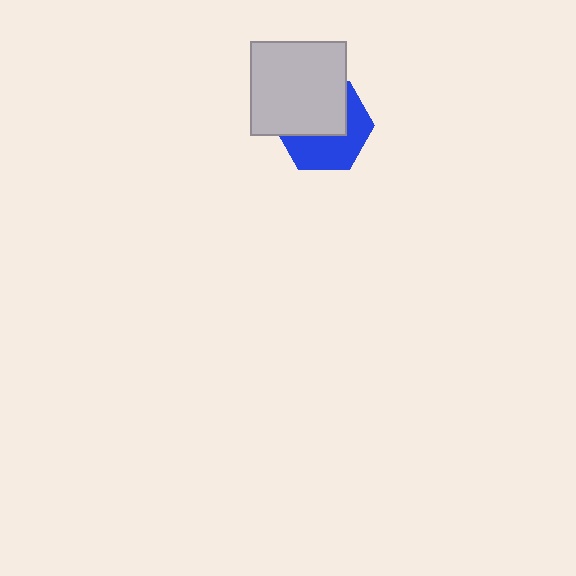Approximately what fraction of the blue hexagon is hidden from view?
Roughly 51% of the blue hexagon is hidden behind the light gray rectangle.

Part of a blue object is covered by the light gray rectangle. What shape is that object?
It is a hexagon.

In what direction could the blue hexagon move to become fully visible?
The blue hexagon could move down. That would shift it out from behind the light gray rectangle entirely.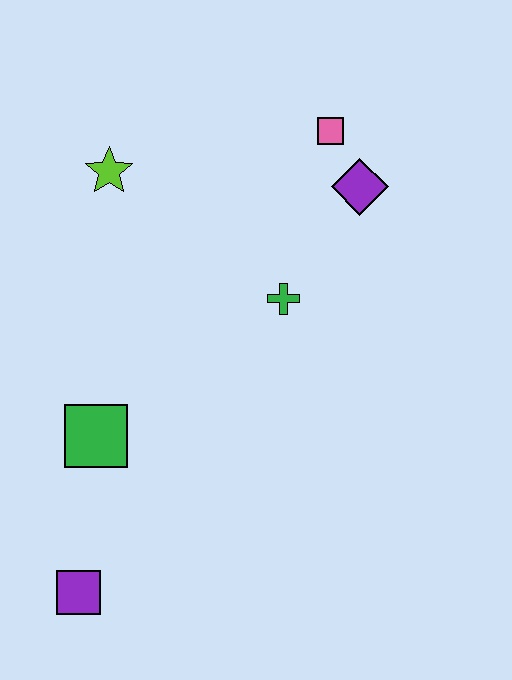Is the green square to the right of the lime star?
No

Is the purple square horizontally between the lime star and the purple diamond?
No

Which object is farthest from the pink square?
The purple square is farthest from the pink square.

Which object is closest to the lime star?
The green cross is closest to the lime star.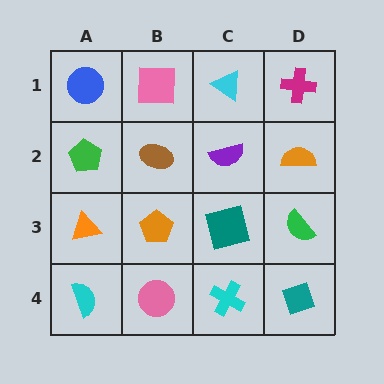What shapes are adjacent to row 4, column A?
An orange triangle (row 3, column A), a pink circle (row 4, column B).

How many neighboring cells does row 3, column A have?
3.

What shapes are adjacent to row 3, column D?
An orange semicircle (row 2, column D), a teal diamond (row 4, column D), a teal square (row 3, column C).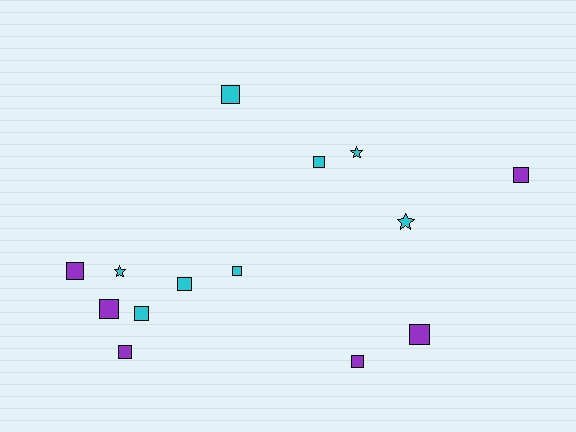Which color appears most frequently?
Cyan, with 8 objects.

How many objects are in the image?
There are 14 objects.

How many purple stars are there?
There are no purple stars.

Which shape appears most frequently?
Square, with 11 objects.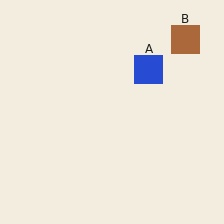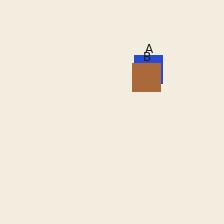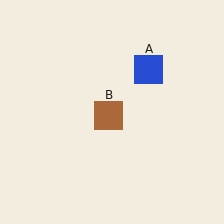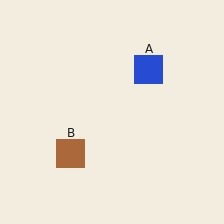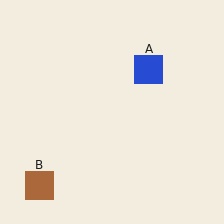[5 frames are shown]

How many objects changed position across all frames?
1 object changed position: brown square (object B).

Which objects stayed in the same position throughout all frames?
Blue square (object A) remained stationary.